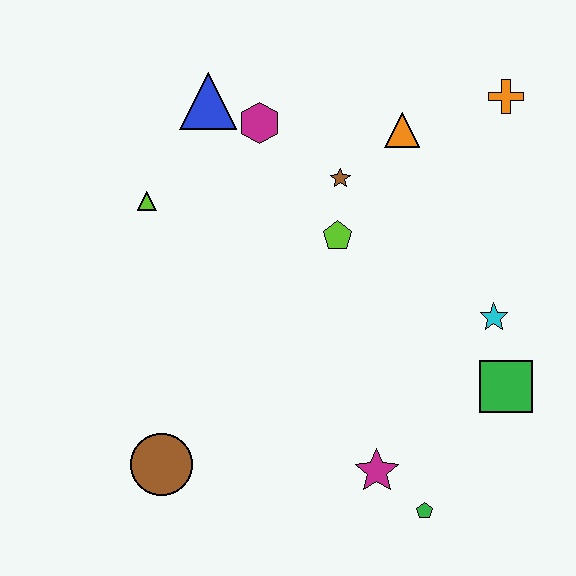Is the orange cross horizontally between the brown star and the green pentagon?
No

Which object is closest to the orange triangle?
The brown star is closest to the orange triangle.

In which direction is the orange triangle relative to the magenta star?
The orange triangle is above the magenta star.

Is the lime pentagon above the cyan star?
Yes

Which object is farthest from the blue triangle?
The green pentagon is farthest from the blue triangle.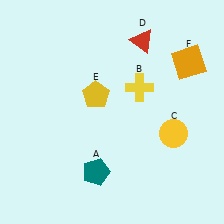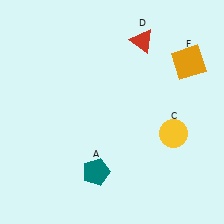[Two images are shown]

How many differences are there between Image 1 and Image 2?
There are 2 differences between the two images.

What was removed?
The yellow pentagon (E), the yellow cross (B) were removed in Image 2.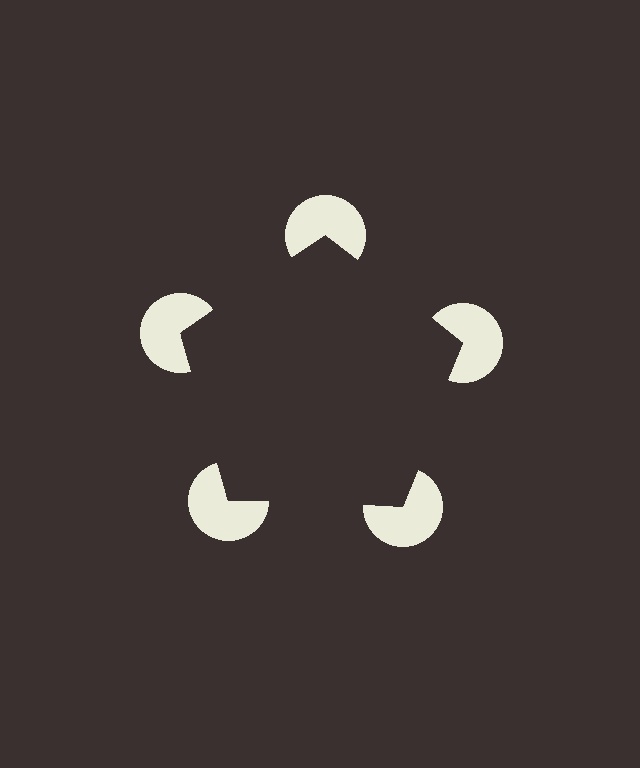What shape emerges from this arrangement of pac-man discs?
An illusory pentagon — its edges are inferred from the aligned wedge cuts in the pac-man discs, not physically drawn.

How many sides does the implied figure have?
5 sides.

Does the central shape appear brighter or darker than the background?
It typically appears slightly darker than the background, even though no actual brightness change is drawn.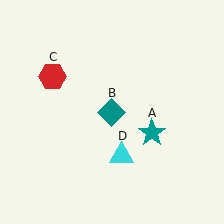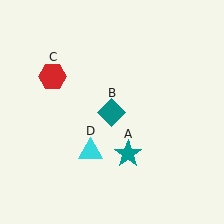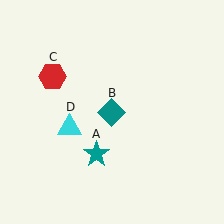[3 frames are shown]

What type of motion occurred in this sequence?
The teal star (object A), cyan triangle (object D) rotated clockwise around the center of the scene.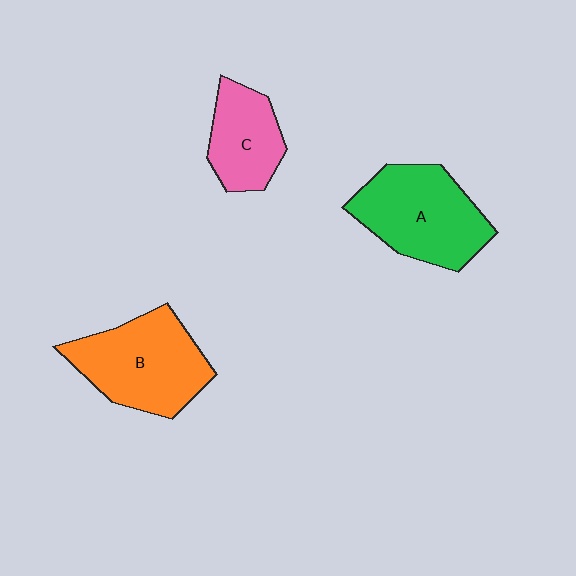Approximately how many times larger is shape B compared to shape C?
Approximately 1.6 times.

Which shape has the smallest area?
Shape C (pink).